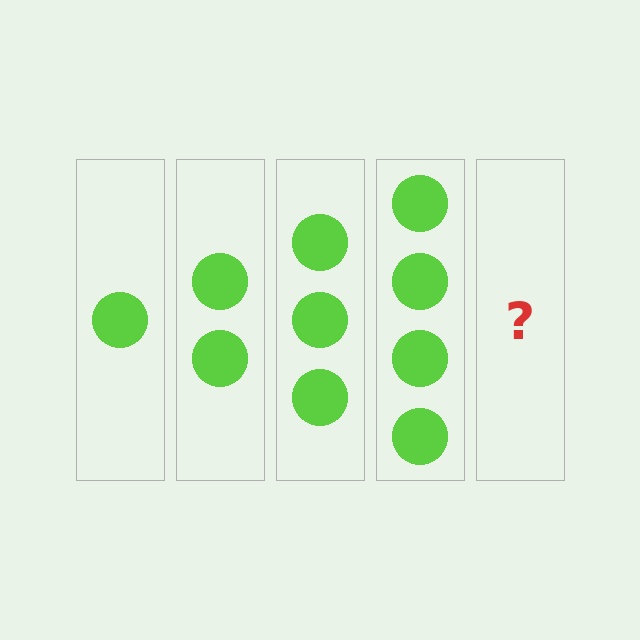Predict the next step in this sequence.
The next step is 5 circles.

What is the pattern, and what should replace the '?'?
The pattern is that each step adds one more circle. The '?' should be 5 circles.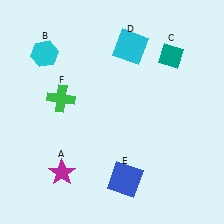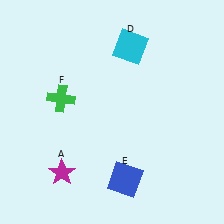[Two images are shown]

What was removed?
The cyan hexagon (B), the teal diamond (C) were removed in Image 2.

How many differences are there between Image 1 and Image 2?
There are 2 differences between the two images.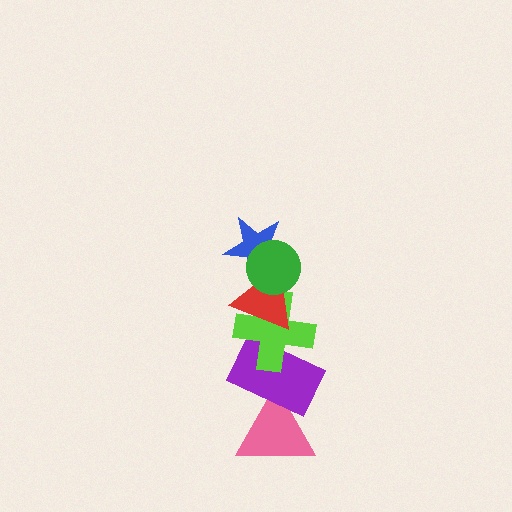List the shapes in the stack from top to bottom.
From top to bottom: the green circle, the blue star, the red triangle, the lime cross, the purple rectangle, the pink triangle.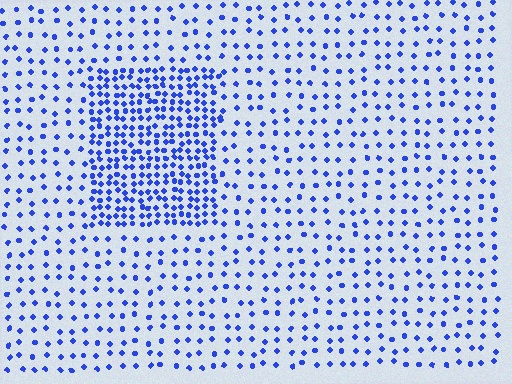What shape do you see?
I see a rectangle.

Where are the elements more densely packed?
The elements are more densely packed inside the rectangle boundary.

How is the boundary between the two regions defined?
The boundary is defined by a change in element density (approximately 2.5x ratio). All elements are the same color, size, and shape.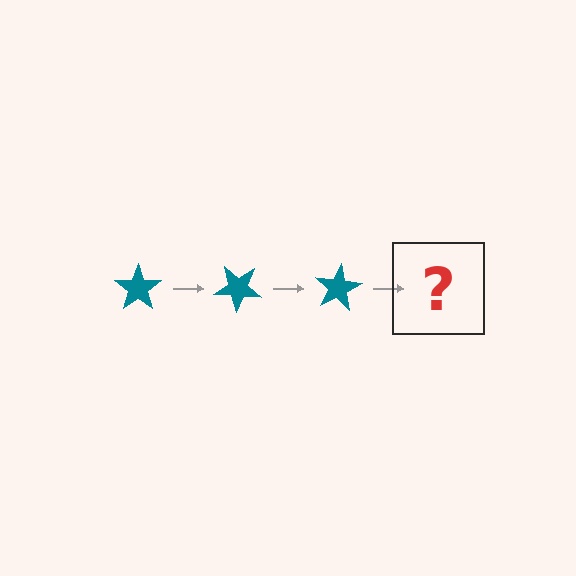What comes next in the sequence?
The next element should be a teal star rotated 120 degrees.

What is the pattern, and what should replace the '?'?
The pattern is that the star rotates 40 degrees each step. The '?' should be a teal star rotated 120 degrees.